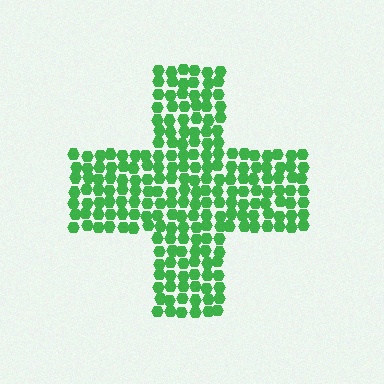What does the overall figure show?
The overall figure shows a cross.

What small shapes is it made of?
It is made of small hexagons.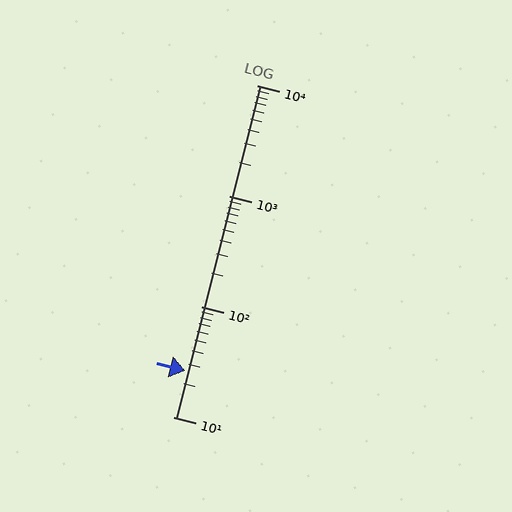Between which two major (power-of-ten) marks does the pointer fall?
The pointer is between 10 and 100.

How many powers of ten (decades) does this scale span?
The scale spans 3 decades, from 10 to 10000.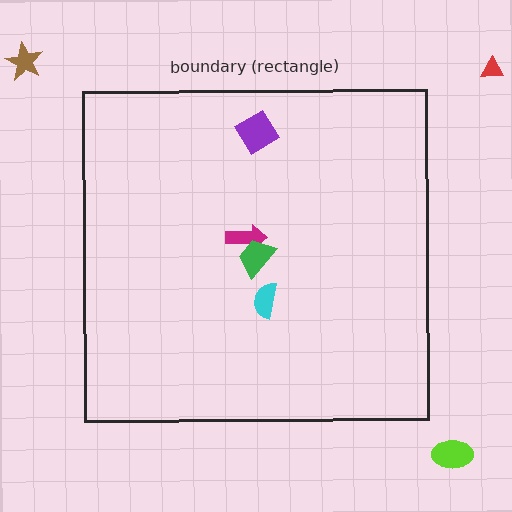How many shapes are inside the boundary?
4 inside, 3 outside.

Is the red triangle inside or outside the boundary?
Outside.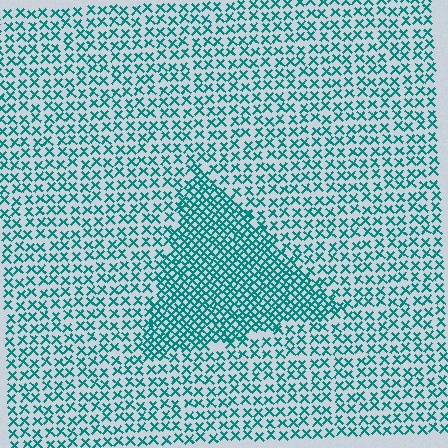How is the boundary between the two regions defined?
The boundary is defined by a change in element density (approximately 2.1x ratio). All elements are the same color, size, and shape.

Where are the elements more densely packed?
The elements are more densely packed inside the triangle boundary.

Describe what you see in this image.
The image contains small teal elements arranged at two different densities. A triangle-shaped region is visible where the elements are more densely packed than the surrounding area.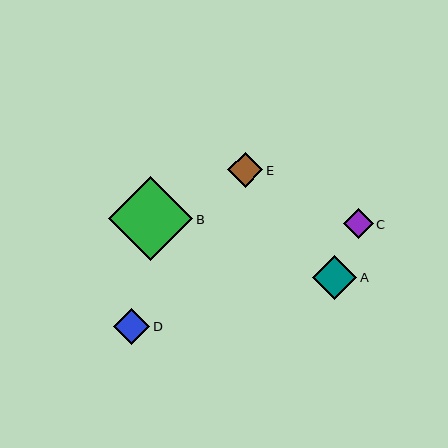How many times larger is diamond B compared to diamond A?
Diamond B is approximately 1.9 times the size of diamond A.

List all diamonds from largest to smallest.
From largest to smallest: B, A, D, E, C.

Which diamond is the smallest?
Diamond C is the smallest with a size of approximately 30 pixels.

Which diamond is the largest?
Diamond B is the largest with a size of approximately 84 pixels.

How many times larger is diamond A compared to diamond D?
Diamond A is approximately 1.2 times the size of diamond D.